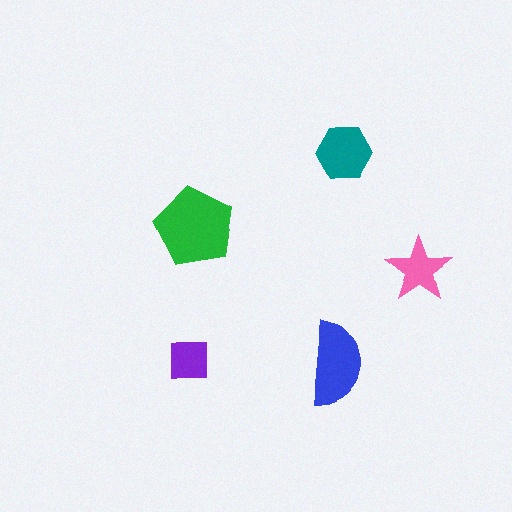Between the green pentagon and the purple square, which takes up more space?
The green pentagon.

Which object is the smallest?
The purple square.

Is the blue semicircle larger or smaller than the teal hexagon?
Larger.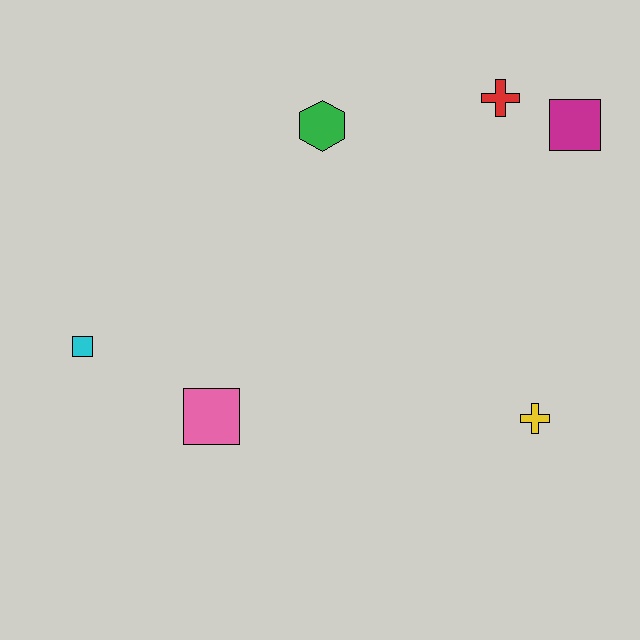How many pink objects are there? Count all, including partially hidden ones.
There is 1 pink object.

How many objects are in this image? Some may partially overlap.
There are 6 objects.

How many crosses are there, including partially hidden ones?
There are 2 crosses.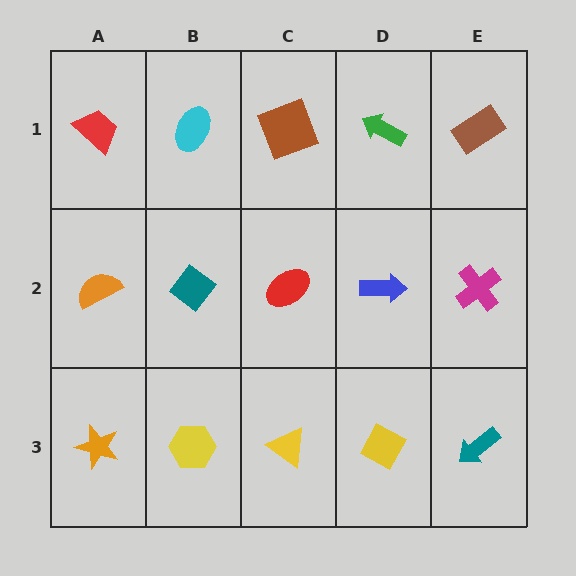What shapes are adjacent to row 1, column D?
A blue arrow (row 2, column D), a brown square (row 1, column C), a brown rectangle (row 1, column E).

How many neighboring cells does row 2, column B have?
4.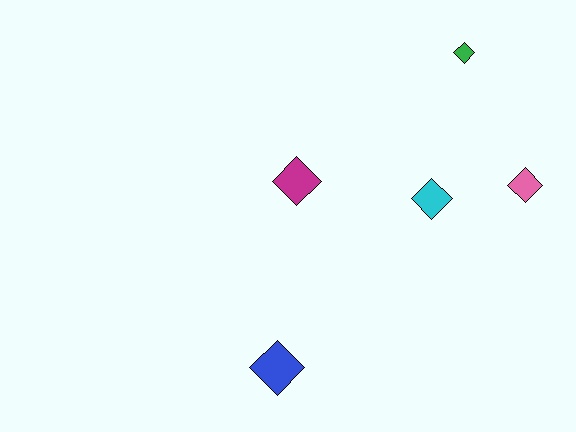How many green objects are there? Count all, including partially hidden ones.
There is 1 green object.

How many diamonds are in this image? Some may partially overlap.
There are 5 diamonds.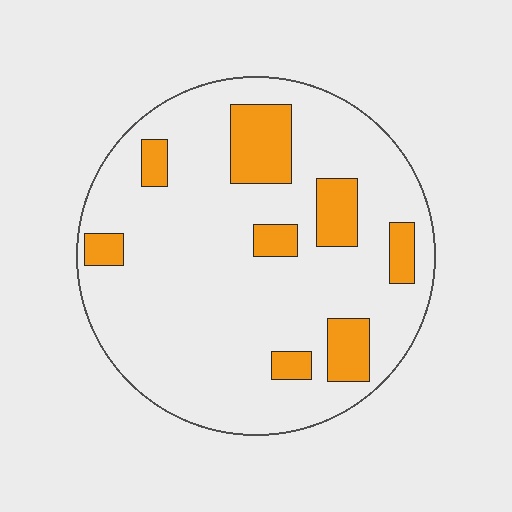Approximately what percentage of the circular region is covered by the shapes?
Approximately 15%.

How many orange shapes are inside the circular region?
8.